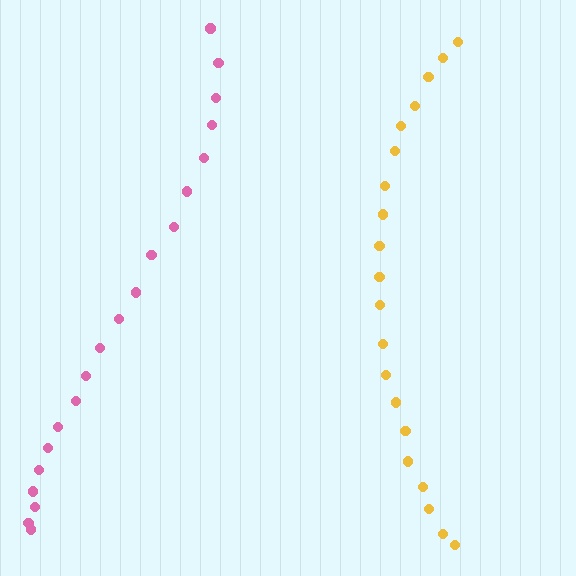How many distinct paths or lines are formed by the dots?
There are 2 distinct paths.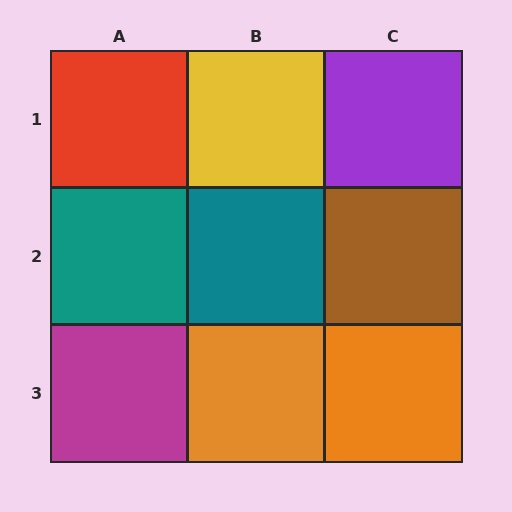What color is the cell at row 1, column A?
Red.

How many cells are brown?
1 cell is brown.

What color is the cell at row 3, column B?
Orange.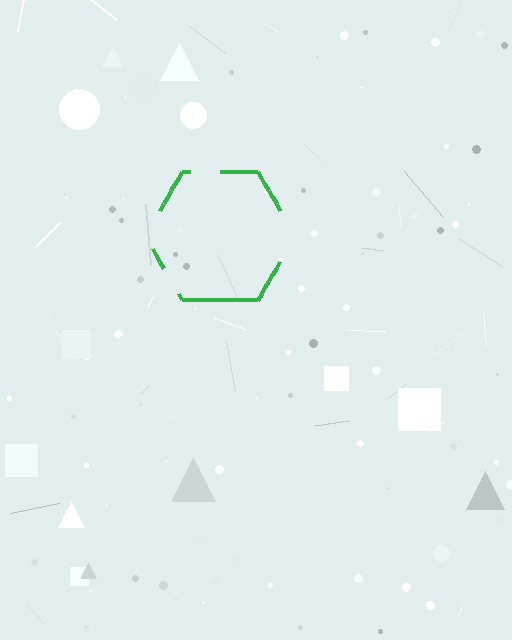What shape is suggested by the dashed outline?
The dashed outline suggests a hexagon.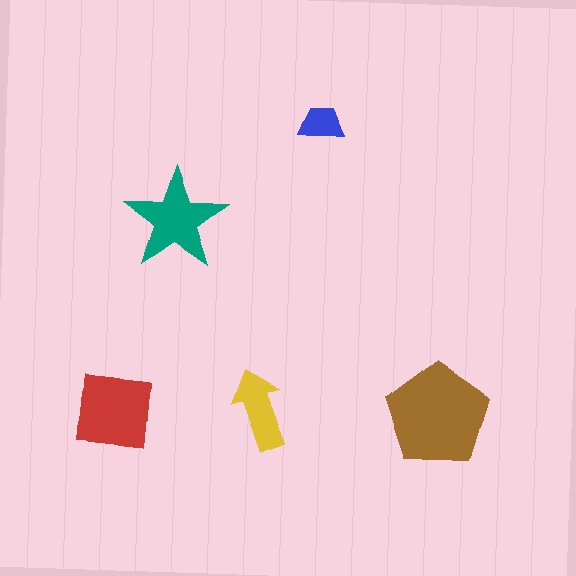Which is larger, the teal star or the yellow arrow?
The teal star.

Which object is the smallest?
The blue trapezoid.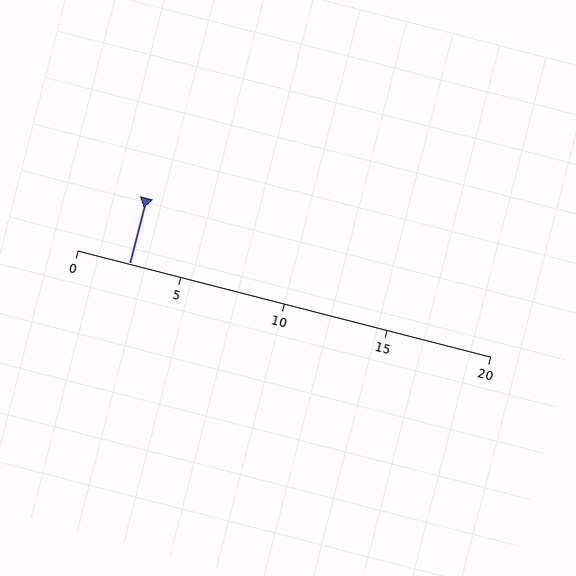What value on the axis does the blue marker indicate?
The marker indicates approximately 2.5.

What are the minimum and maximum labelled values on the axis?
The axis runs from 0 to 20.